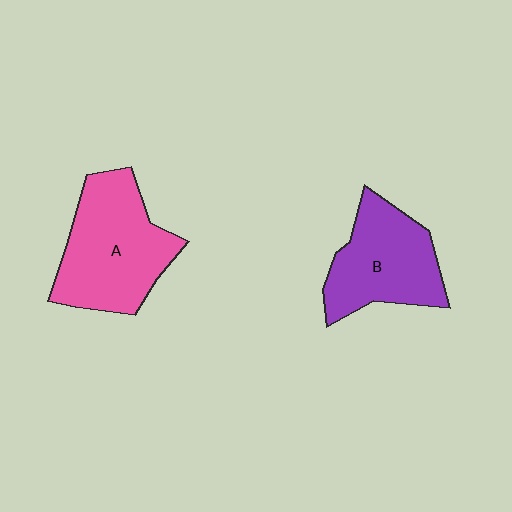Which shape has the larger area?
Shape A (pink).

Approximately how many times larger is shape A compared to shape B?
Approximately 1.2 times.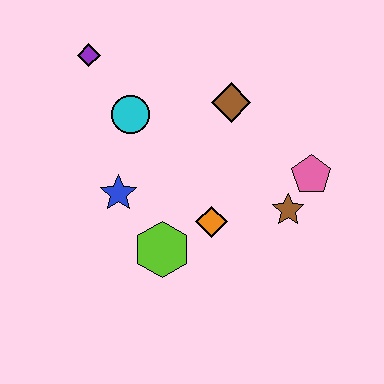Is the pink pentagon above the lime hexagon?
Yes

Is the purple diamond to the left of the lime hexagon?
Yes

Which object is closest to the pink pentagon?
The brown star is closest to the pink pentagon.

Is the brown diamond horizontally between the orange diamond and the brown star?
Yes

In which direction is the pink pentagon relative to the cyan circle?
The pink pentagon is to the right of the cyan circle.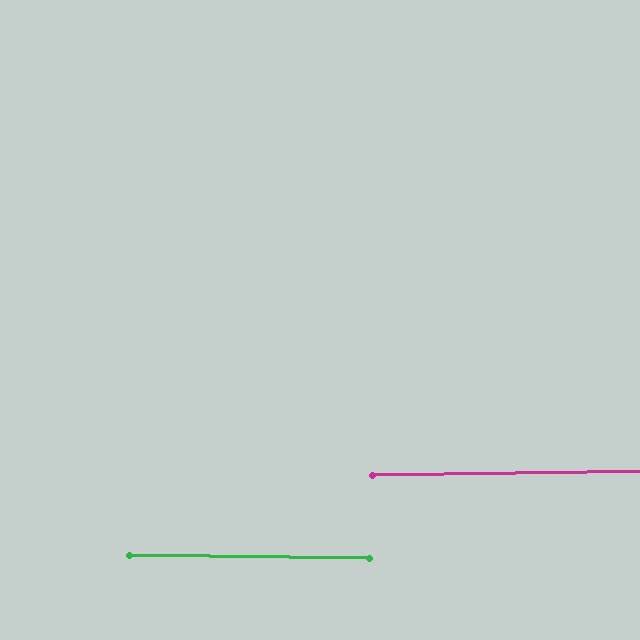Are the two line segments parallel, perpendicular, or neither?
Parallel — their directions differ by only 1.3°.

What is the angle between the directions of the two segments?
Approximately 1 degree.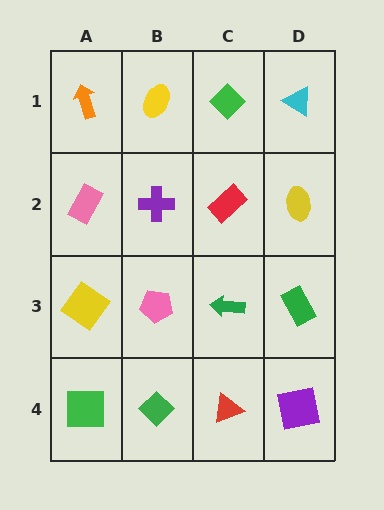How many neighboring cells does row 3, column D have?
3.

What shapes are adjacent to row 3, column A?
A pink rectangle (row 2, column A), a green square (row 4, column A), a pink pentagon (row 3, column B).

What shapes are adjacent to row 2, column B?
A yellow ellipse (row 1, column B), a pink pentagon (row 3, column B), a pink rectangle (row 2, column A), a red rectangle (row 2, column C).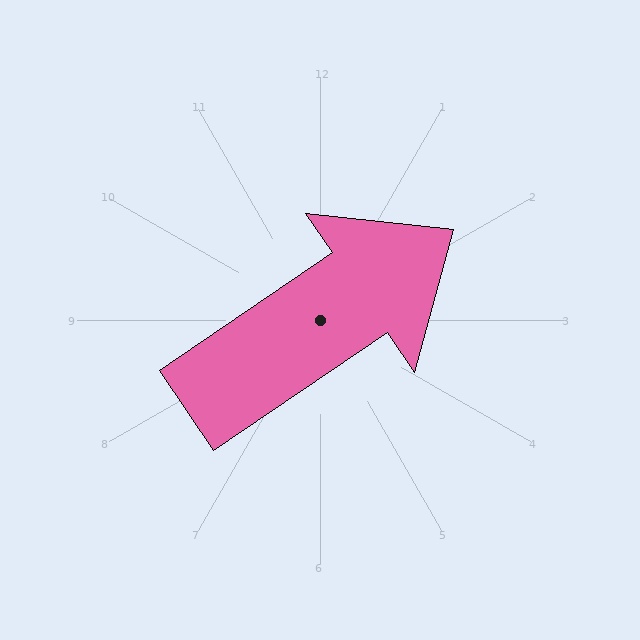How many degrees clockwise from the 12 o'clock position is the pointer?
Approximately 56 degrees.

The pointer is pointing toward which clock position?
Roughly 2 o'clock.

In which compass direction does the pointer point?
Northeast.